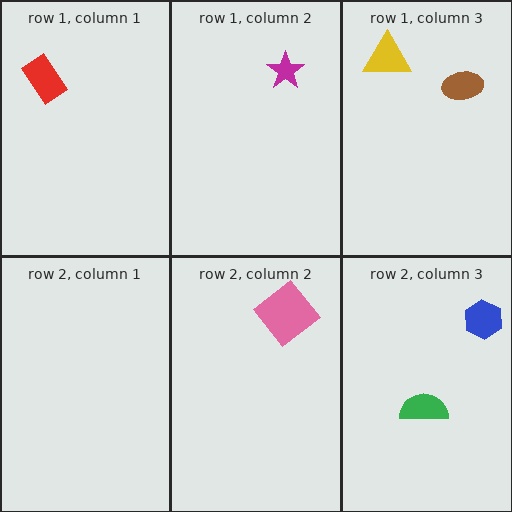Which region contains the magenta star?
The row 1, column 2 region.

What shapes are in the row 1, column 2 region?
The magenta star.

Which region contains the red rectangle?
The row 1, column 1 region.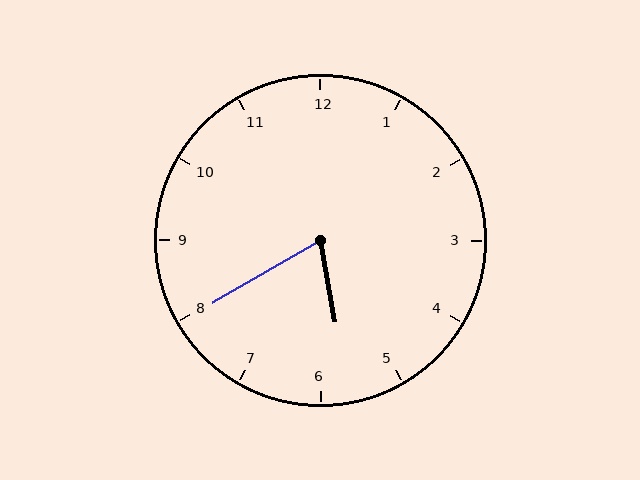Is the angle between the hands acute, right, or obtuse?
It is acute.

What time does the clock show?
5:40.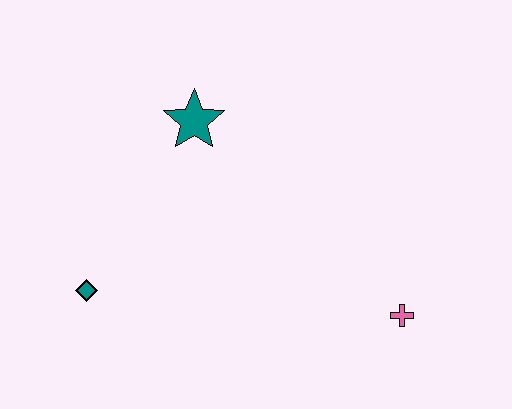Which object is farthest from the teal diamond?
The pink cross is farthest from the teal diamond.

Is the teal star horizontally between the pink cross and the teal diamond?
Yes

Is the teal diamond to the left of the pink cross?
Yes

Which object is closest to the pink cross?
The teal star is closest to the pink cross.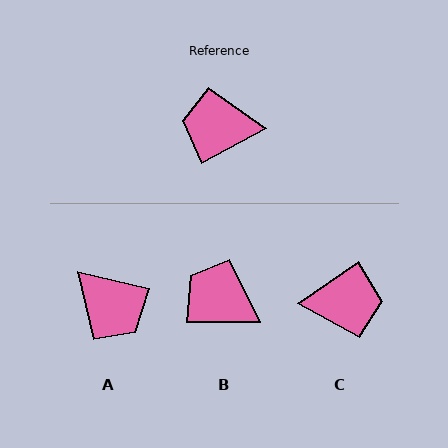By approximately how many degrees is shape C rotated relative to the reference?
Approximately 173 degrees clockwise.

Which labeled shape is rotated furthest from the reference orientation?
C, about 173 degrees away.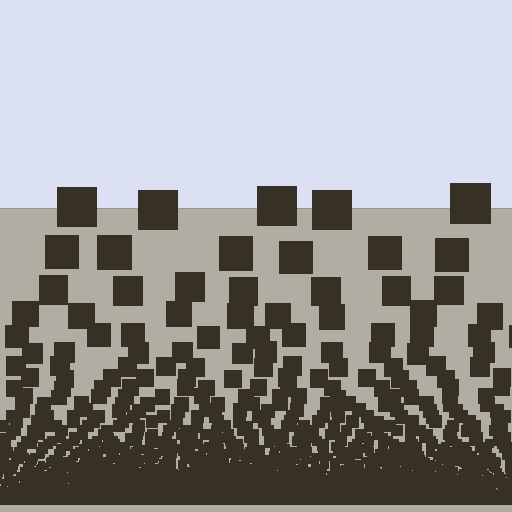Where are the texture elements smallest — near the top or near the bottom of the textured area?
Near the bottom.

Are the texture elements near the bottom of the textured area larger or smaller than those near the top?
Smaller. The gradient is inverted — elements near the bottom are smaller and denser.